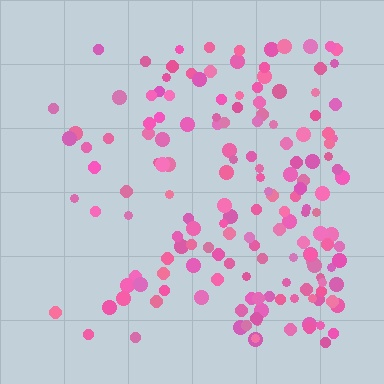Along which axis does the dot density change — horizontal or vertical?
Horizontal.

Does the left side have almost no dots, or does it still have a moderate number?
Still a moderate number, just noticeably fewer than the right.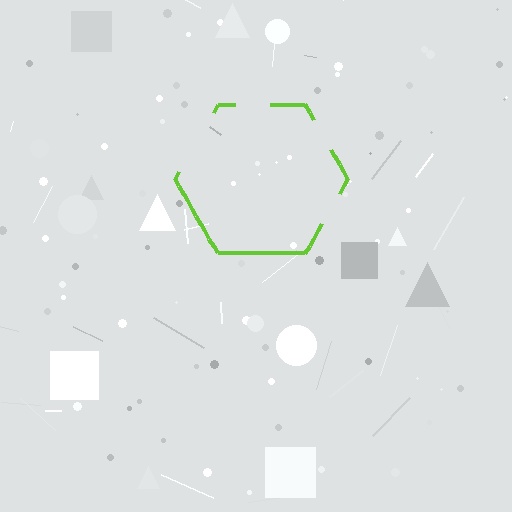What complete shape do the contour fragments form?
The contour fragments form a hexagon.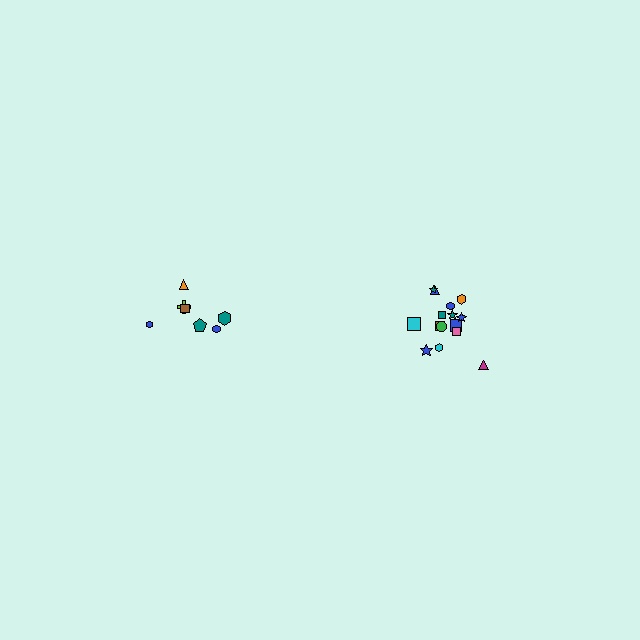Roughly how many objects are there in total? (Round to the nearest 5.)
Roughly 20 objects in total.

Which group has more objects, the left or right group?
The right group.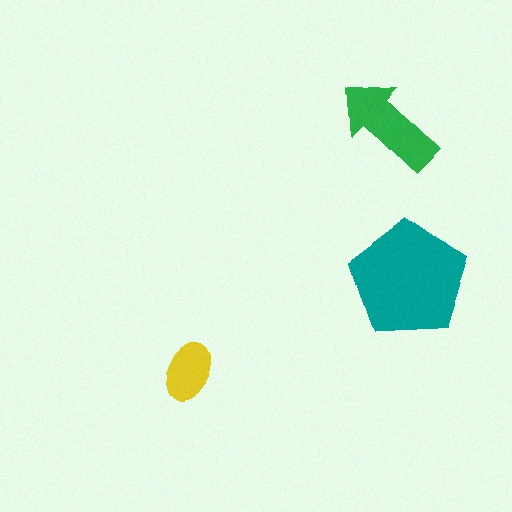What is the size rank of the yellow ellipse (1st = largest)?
3rd.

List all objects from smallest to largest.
The yellow ellipse, the green arrow, the teal pentagon.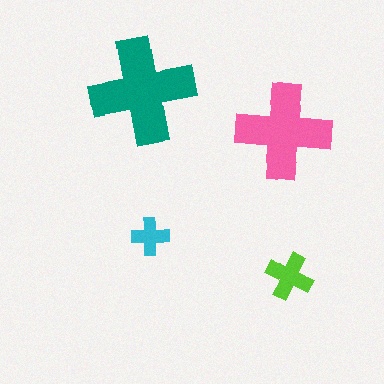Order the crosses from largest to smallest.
the teal one, the pink one, the lime one, the cyan one.